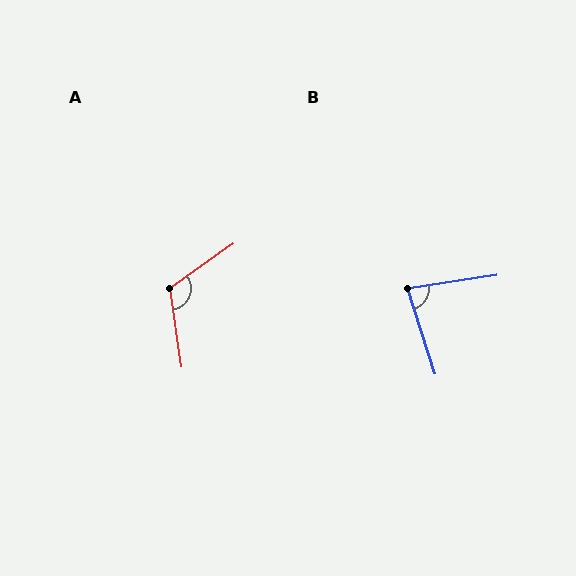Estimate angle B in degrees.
Approximately 81 degrees.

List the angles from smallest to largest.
B (81°), A (117°).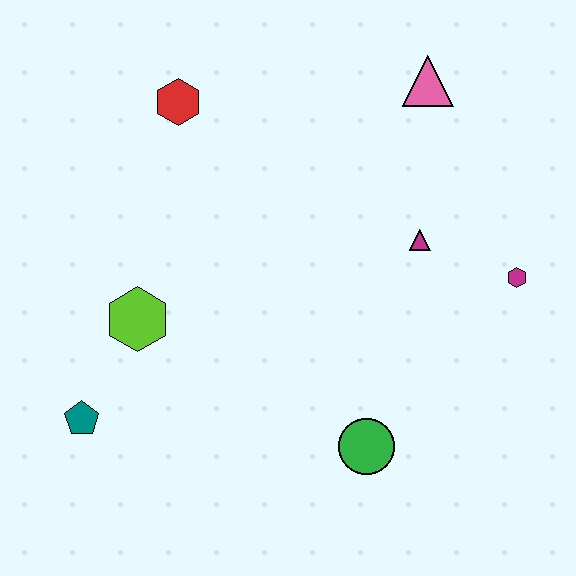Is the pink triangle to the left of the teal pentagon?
No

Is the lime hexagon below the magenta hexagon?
Yes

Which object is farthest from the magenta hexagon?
The teal pentagon is farthest from the magenta hexagon.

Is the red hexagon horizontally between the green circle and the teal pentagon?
Yes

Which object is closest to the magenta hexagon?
The magenta triangle is closest to the magenta hexagon.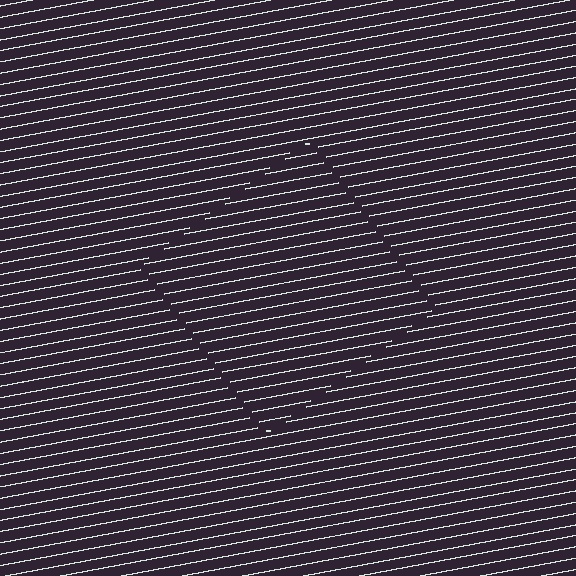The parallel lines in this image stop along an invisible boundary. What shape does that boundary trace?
An illusory square. The interior of the shape contains the same grating, shifted by half a period — the contour is defined by the phase discontinuity where line-ends from the inner and outer gratings abut.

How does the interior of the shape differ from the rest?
The interior of the shape contains the same grating, shifted by half a period — the contour is defined by the phase discontinuity where line-ends from the inner and outer gratings abut.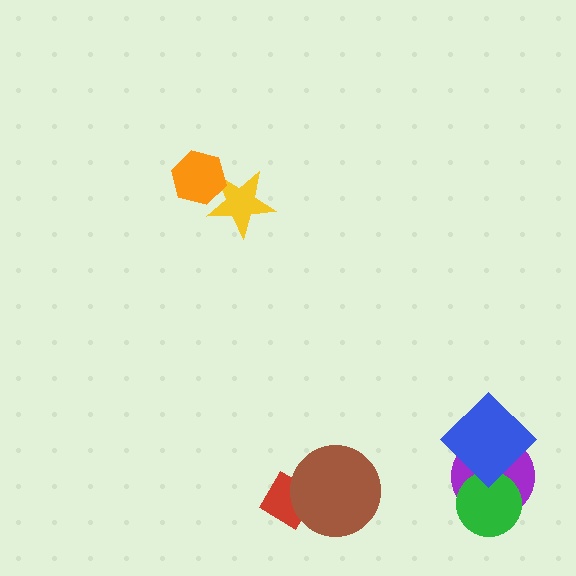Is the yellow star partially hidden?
Yes, it is partially covered by another shape.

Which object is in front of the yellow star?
The orange hexagon is in front of the yellow star.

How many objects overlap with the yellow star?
1 object overlaps with the yellow star.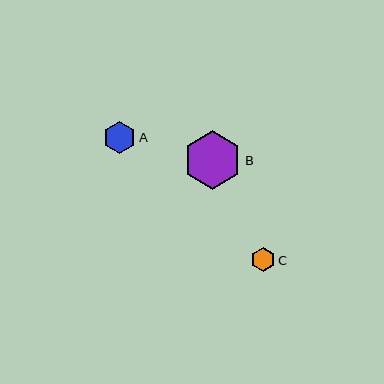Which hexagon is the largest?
Hexagon B is the largest with a size of approximately 58 pixels.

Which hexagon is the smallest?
Hexagon C is the smallest with a size of approximately 24 pixels.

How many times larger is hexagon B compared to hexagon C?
Hexagon B is approximately 2.5 times the size of hexagon C.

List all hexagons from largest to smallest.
From largest to smallest: B, A, C.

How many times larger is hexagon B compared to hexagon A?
Hexagon B is approximately 1.8 times the size of hexagon A.